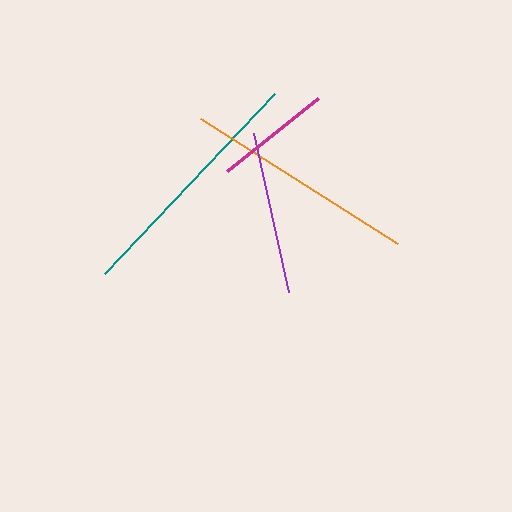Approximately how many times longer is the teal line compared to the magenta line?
The teal line is approximately 2.1 times the length of the magenta line.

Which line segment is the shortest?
The magenta line is the shortest at approximately 116 pixels.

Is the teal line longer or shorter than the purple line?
The teal line is longer than the purple line.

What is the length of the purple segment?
The purple segment is approximately 163 pixels long.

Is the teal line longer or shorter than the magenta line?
The teal line is longer than the magenta line.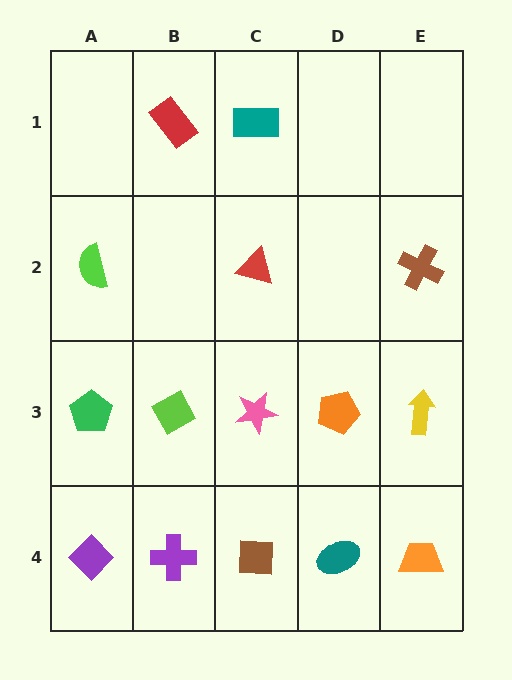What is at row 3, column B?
A lime diamond.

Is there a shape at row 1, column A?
No, that cell is empty.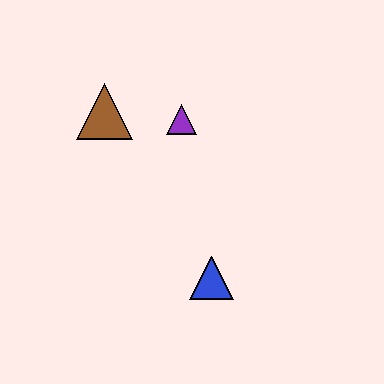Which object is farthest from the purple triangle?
The blue triangle is farthest from the purple triangle.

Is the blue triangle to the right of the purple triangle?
Yes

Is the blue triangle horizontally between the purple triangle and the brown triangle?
No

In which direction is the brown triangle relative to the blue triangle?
The brown triangle is above the blue triangle.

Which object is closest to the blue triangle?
The purple triangle is closest to the blue triangle.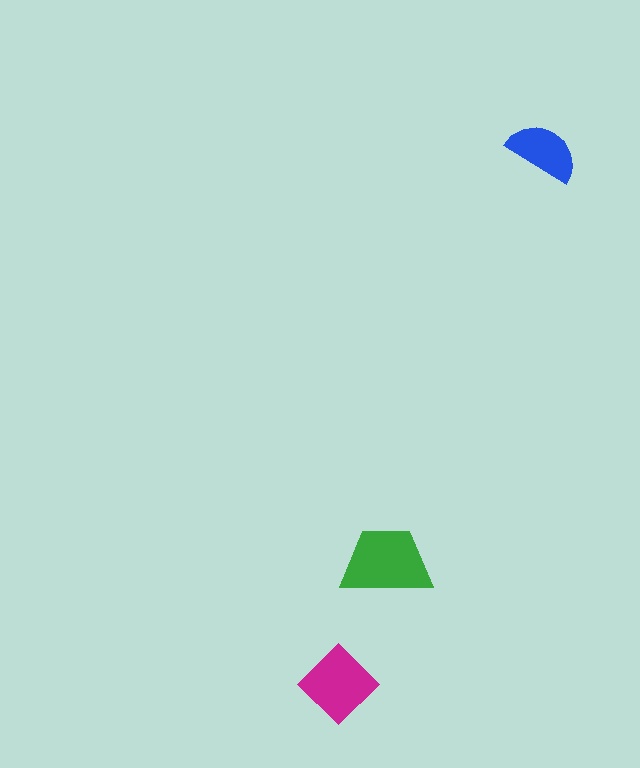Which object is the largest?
The green trapezoid.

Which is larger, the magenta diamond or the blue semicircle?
The magenta diamond.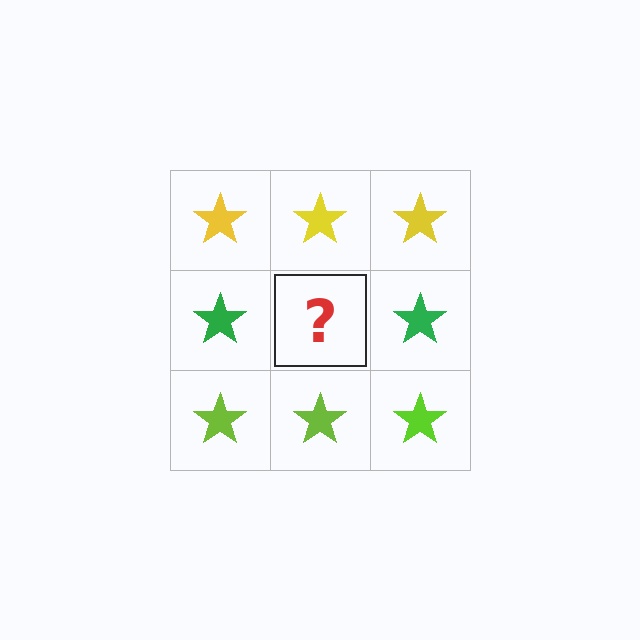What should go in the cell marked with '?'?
The missing cell should contain a green star.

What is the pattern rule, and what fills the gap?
The rule is that each row has a consistent color. The gap should be filled with a green star.